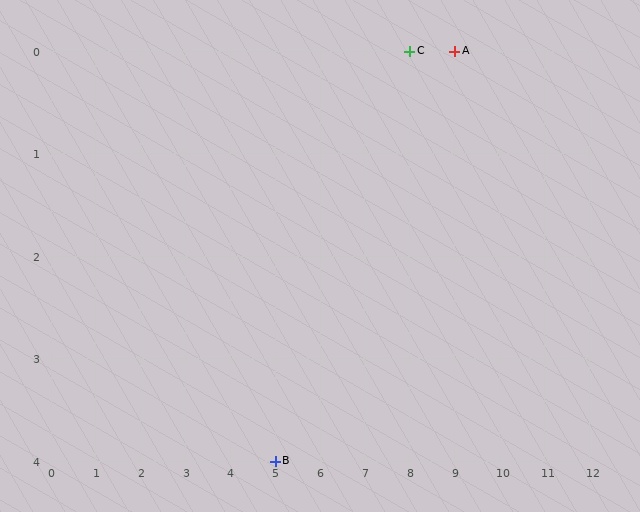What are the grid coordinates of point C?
Point C is at grid coordinates (8, 0).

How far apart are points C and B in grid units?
Points C and B are 3 columns and 4 rows apart (about 5.0 grid units diagonally).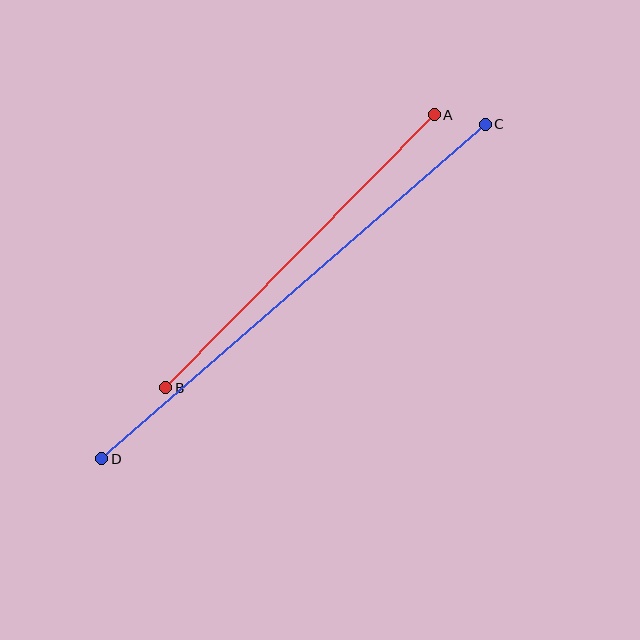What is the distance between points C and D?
The distance is approximately 509 pixels.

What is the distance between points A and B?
The distance is approximately 383 pixels.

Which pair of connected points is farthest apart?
Points C and D are farthest apart.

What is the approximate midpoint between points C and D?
The midpoint is at approximately (293, 292) pixels.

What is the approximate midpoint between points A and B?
The midpoint is at approximately (300, 251) pixels.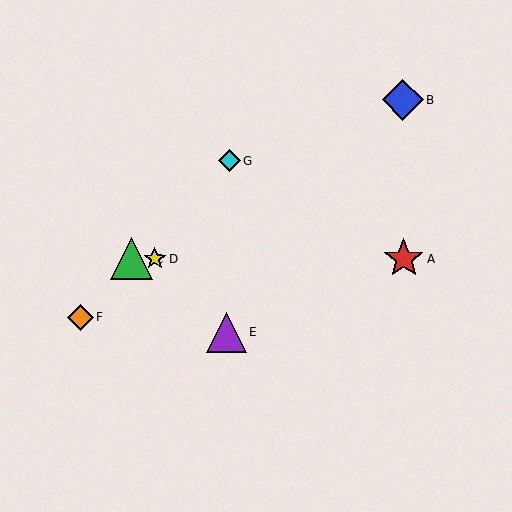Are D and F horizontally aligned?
No, D is at y≈259 and F is at y≈317.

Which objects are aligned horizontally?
Objects A, C, D are aligned horizontally.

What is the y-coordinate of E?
Object E is at y≈332.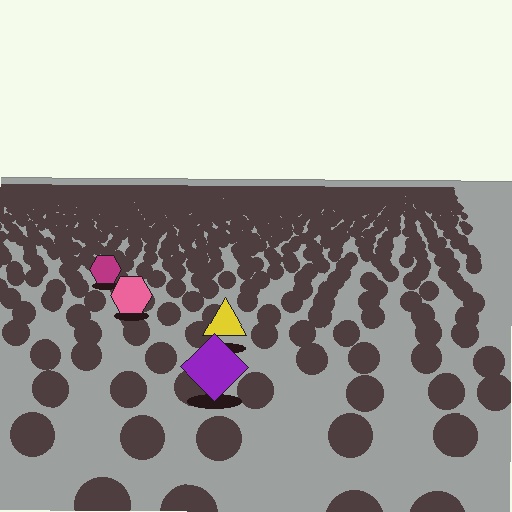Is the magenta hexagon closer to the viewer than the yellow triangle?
No. The yellow triangle is closer — you can tell from the texture gradient: the ground texture is coarser near it.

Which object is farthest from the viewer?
The magenta hexagon is farthest from the viewer. It appears smaller and the ground texture around it is denser.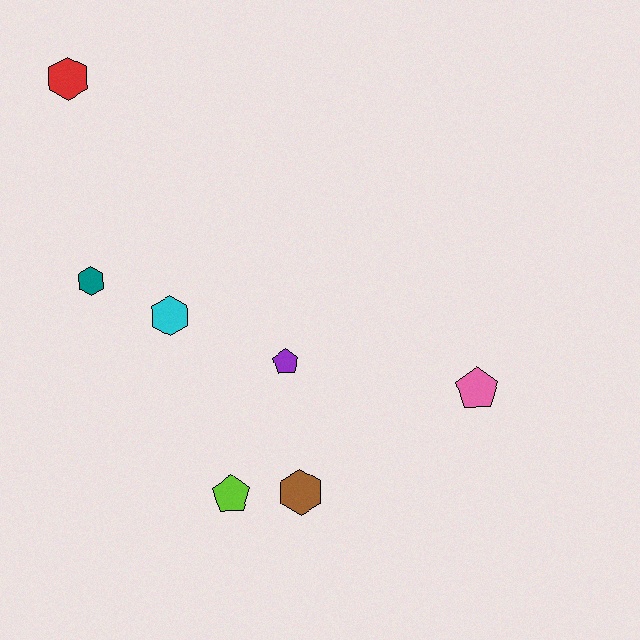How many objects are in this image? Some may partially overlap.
There are 7 objects.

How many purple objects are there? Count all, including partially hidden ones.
There is 1 purple object.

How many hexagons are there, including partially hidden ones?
There are 4 hexagons.